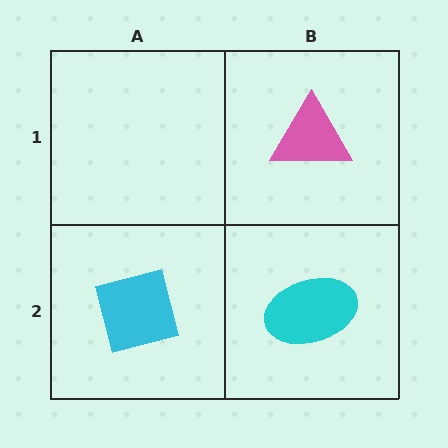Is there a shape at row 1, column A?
No, that cell is empty.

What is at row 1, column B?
A pink triangle.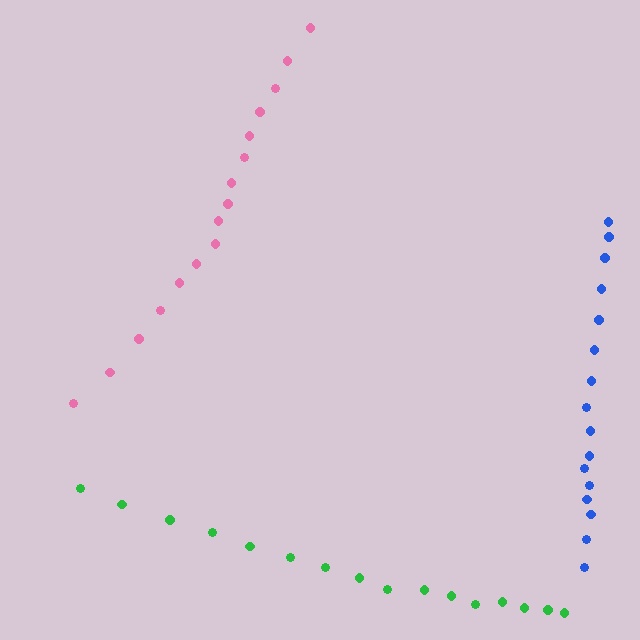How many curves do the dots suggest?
There are 3 distinct paths.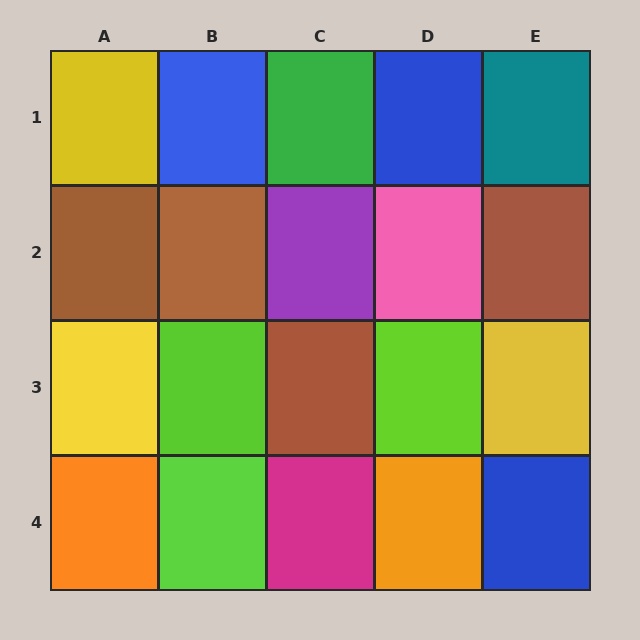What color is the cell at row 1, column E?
Teal.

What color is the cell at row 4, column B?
Lime.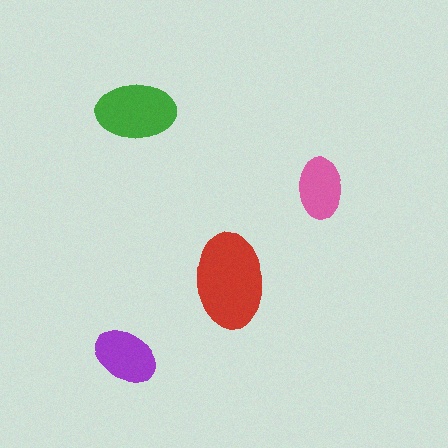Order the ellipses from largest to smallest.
the red one, the green one, the purple one, the pink one.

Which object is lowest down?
The purple ellipse is bottommost.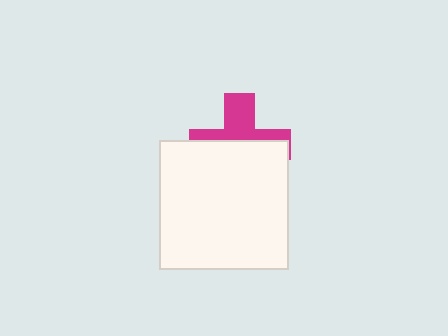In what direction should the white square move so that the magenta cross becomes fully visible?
The white square should move down. That is the shortest direction to clear the overlap and leave the magenta cross fully visible.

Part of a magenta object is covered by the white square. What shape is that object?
It is a cross.